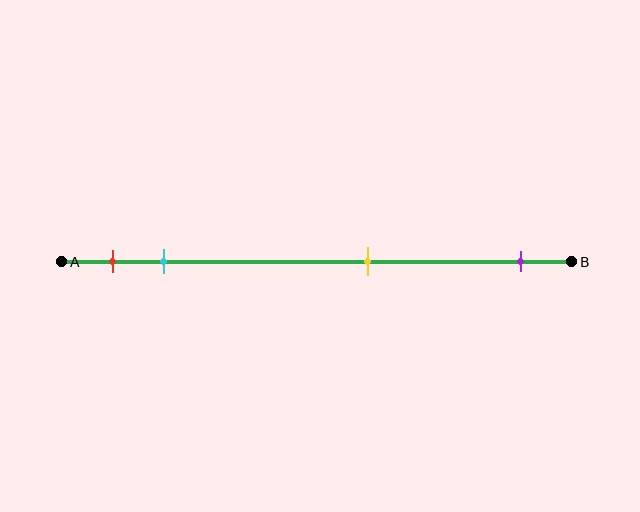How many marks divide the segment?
There are 4 marks dividing the segment.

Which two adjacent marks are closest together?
The red and cyan marks are the closest adjacent pair.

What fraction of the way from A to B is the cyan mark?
The cyan mark is approximately 20% (0.2) of the way from A to B.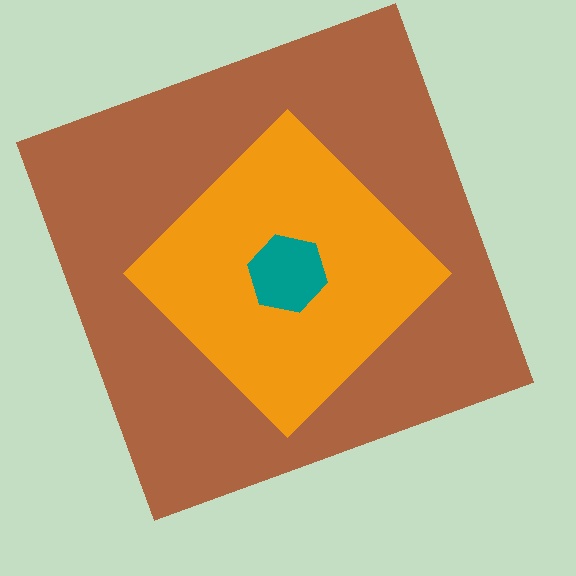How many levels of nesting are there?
3.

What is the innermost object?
The teal hexagon.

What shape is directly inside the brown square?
The orange diamond.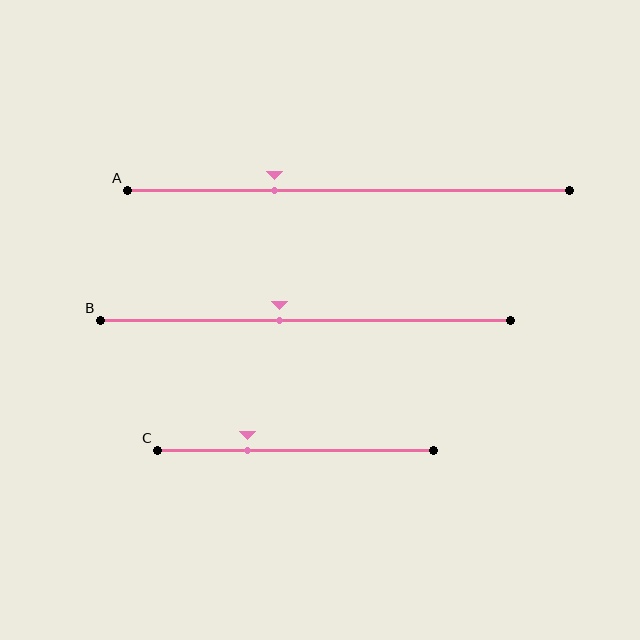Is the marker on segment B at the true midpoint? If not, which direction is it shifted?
No, the marker on segment B is shifted to the left by about 6% of the segment length.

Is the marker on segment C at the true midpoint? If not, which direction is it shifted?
No, the marker on segment C is shifted to the left by about 17% of the segment length.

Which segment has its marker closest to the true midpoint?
Segment B has its marker closest to the true midpoint.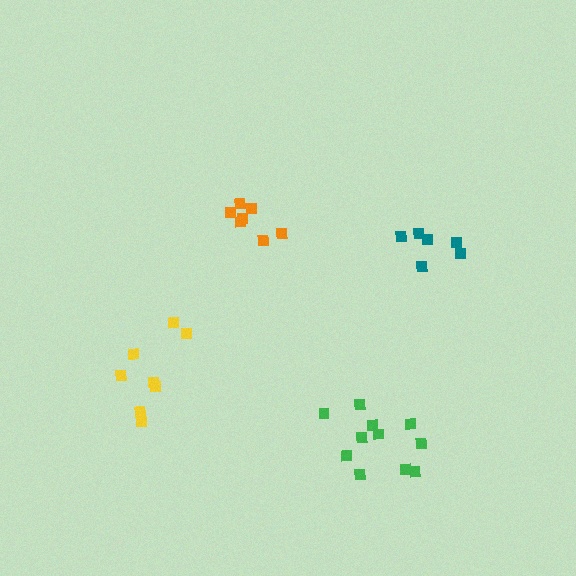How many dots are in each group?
Group 1: 6 dots, Group 2: 11 dots, Group 3: 7 dots, Group 4: 8 dots (32 total).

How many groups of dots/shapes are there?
There are 4 groups.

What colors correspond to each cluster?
The clusters are colored: teal, green, orange, yellow.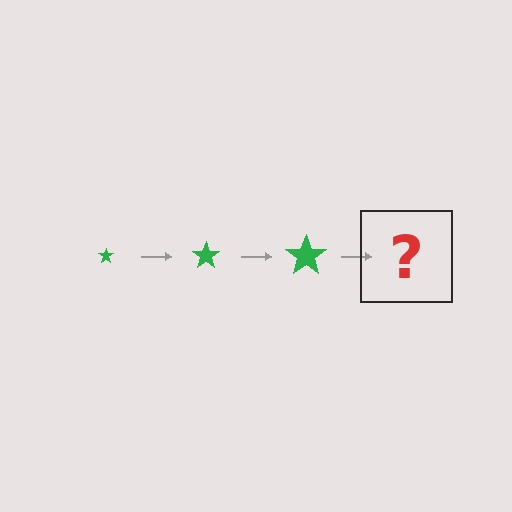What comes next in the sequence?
The next element should be a green star, larger than the previous one.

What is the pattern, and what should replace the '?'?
The pattern is that the star gets progressively larger each step. The '?' should be a green star, larger than the previous one.